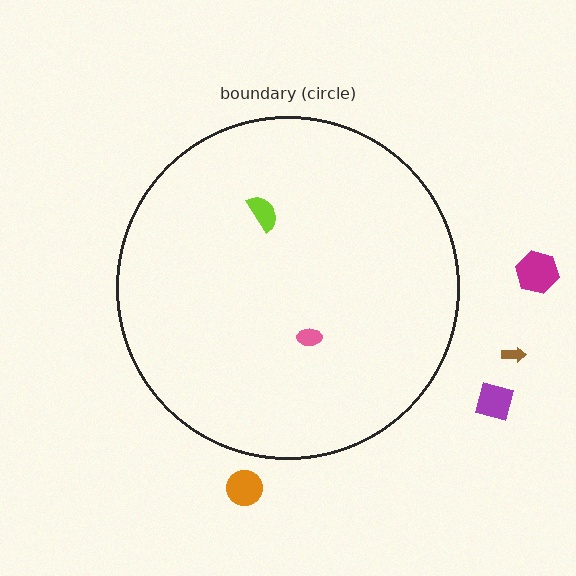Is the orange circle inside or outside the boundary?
Outside.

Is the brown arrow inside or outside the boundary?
Outside.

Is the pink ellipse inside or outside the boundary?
Inside.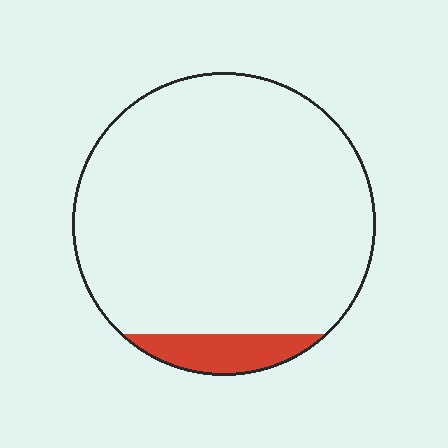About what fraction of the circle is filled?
About one tenth (1/10).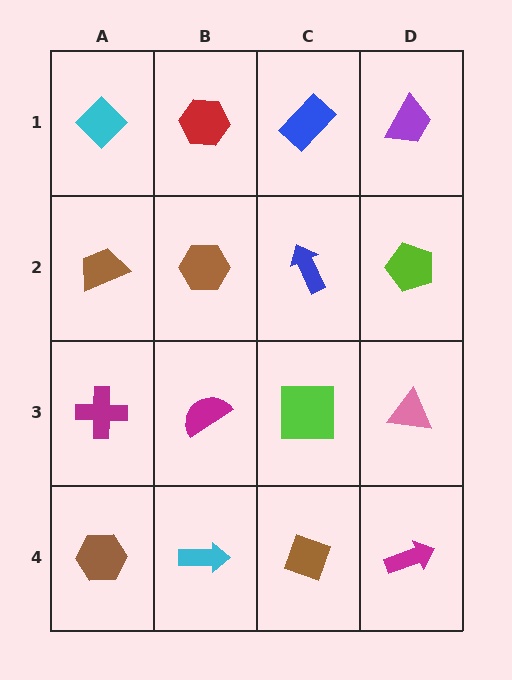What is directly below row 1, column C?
A blue arrow.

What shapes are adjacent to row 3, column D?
A lime pentagon (row 2, column D), a magenta arrow (row 4, column D), a lime square (row 3, column C).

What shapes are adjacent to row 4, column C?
A lime square (row 3, column C), a cyan arrow (row 4, column B), a magenta arrow (row 4, column D).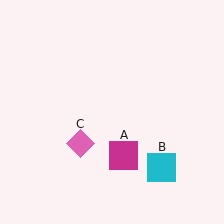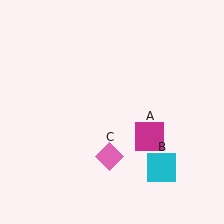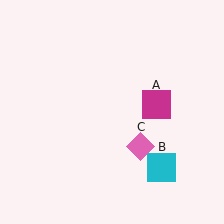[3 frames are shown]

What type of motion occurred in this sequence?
The magenta square (object A), pink diamond (object C) rotated counterclockwise around the center of the scene.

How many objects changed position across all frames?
2 objects changed position: magenta square (object A), pink diamond (object C).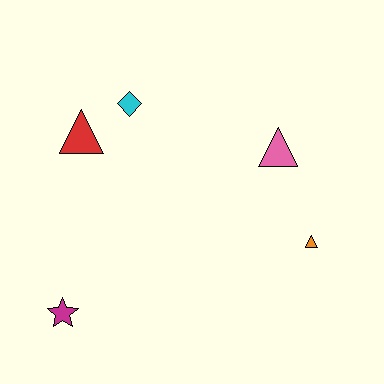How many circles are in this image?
There are no circles.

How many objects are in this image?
There are 5 objects.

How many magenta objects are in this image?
There is 1 magenta object.